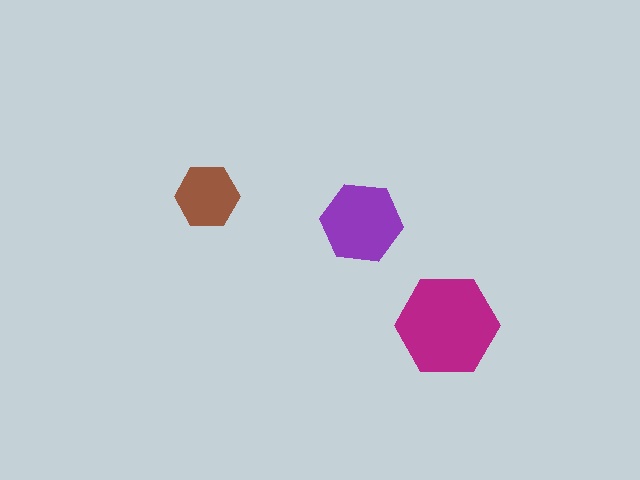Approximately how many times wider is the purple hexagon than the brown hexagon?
About 1.5 times wider.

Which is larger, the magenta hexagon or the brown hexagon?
The magenta one.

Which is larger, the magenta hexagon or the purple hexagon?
The magenta one.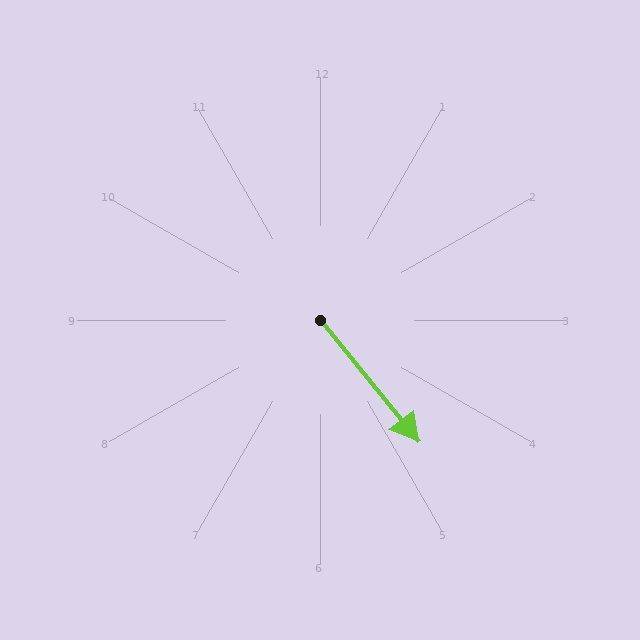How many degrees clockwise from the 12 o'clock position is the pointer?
Approximately 141 degrees.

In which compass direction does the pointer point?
Southeast.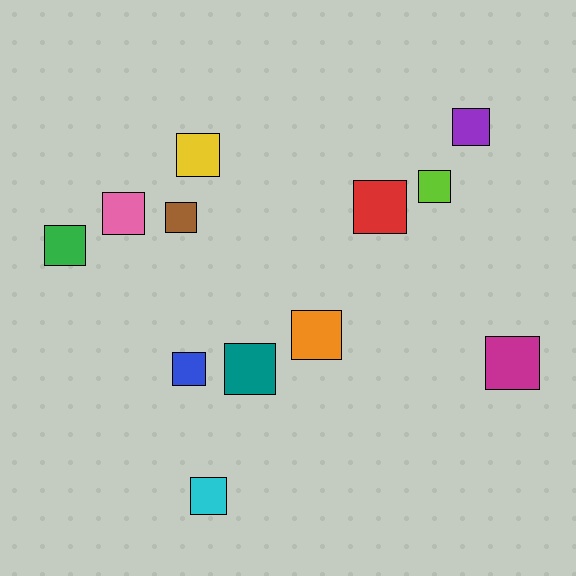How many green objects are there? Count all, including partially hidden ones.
There is 1 green object.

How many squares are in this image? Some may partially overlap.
There are 12 squares.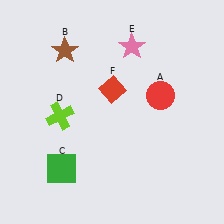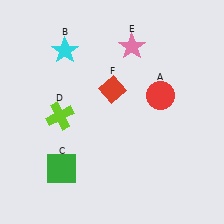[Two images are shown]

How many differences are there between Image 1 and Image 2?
There is 1 difference between the two images.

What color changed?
The star (B) changed from brown in Image 1 to cyan in Image 2.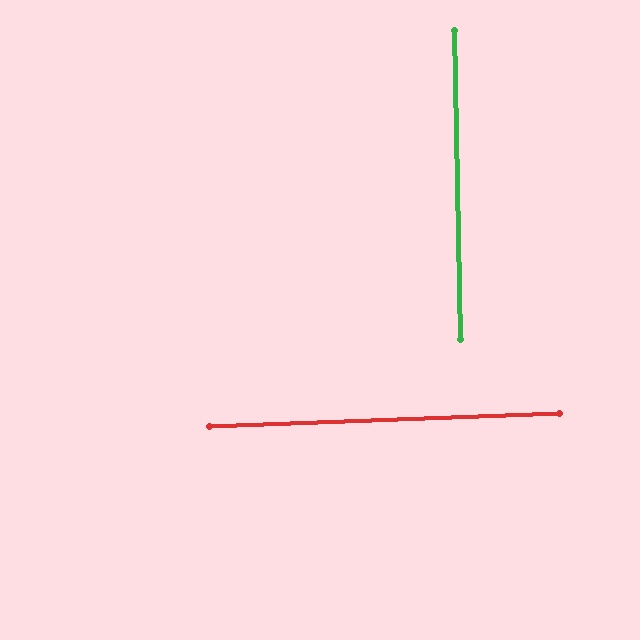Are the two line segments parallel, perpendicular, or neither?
Perpendicular — they meet at approximately 89°.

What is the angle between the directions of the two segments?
Approximately 89 degrees.